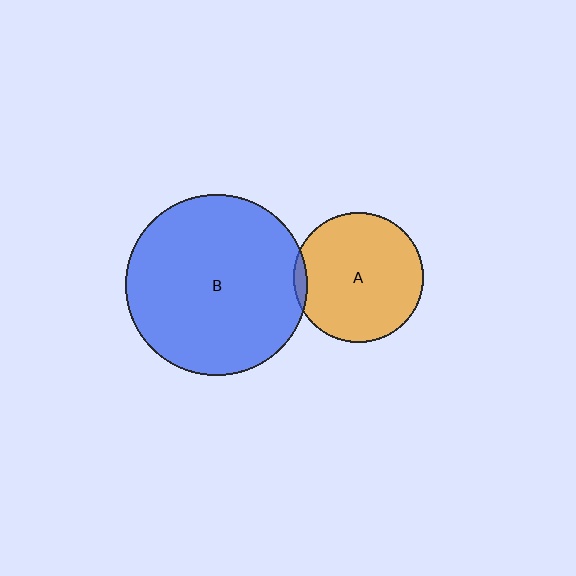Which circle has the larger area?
Circle B (blue).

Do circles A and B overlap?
Yes.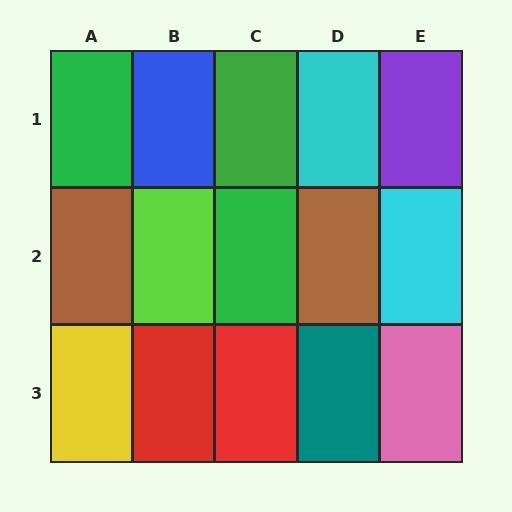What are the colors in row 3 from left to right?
Yellow, red, red, teal, pink.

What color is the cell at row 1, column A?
Green.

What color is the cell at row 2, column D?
Brown.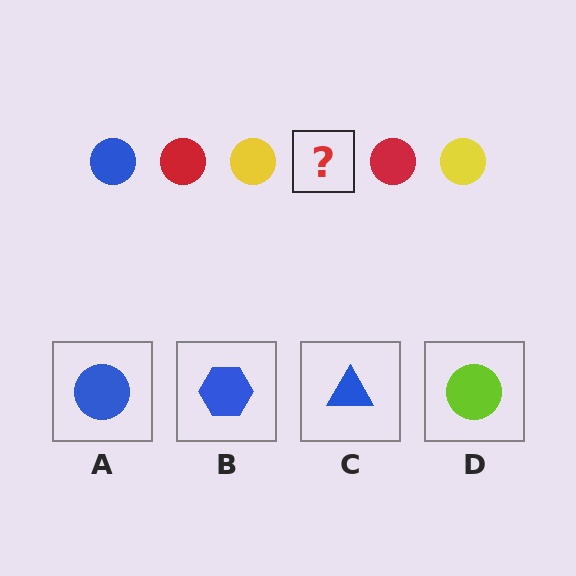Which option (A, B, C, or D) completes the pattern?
A.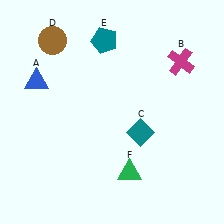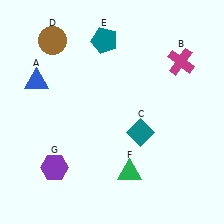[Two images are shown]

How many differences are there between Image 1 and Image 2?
There is 1 difference between the two images.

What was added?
A purple hexagon (G) was added in Image 2.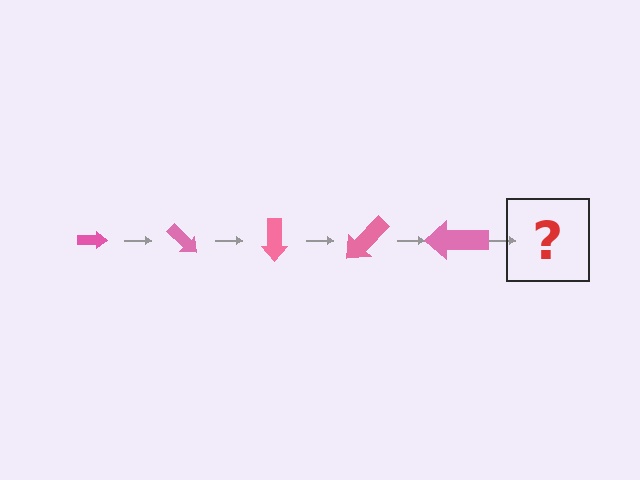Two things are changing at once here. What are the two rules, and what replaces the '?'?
The two rules are that the arrow grows larger each step and it rotates 45 degrees each step. The '?' should be an arrow, larger than the previous one and rotated 225 degrees from the start.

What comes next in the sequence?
The next element should be an arrow, larger than the previous one and rotated 225 degrees from the start.